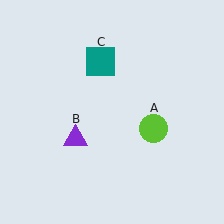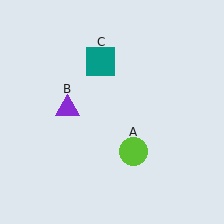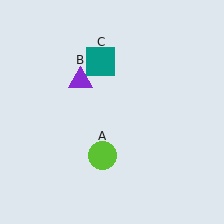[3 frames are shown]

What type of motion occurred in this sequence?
The lime circle (object A), purple triangle (object B) rotated clockwise around the center of the scene.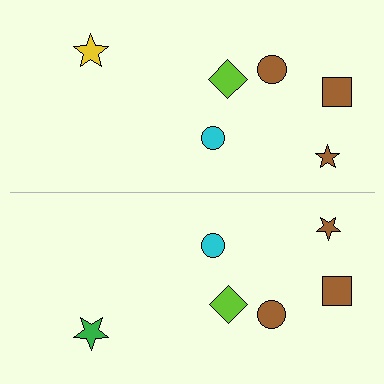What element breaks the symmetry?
The green star on the bottom side breaks the symmetry — its mirror counterpart is yellow.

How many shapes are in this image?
There are 12 shapes in this image.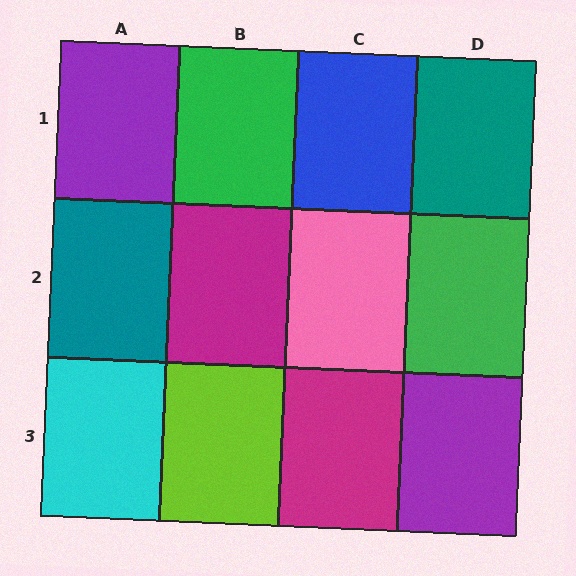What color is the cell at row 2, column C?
Pink.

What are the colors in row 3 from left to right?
Cyan, lime, magenta, purple.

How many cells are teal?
2 cells are teal.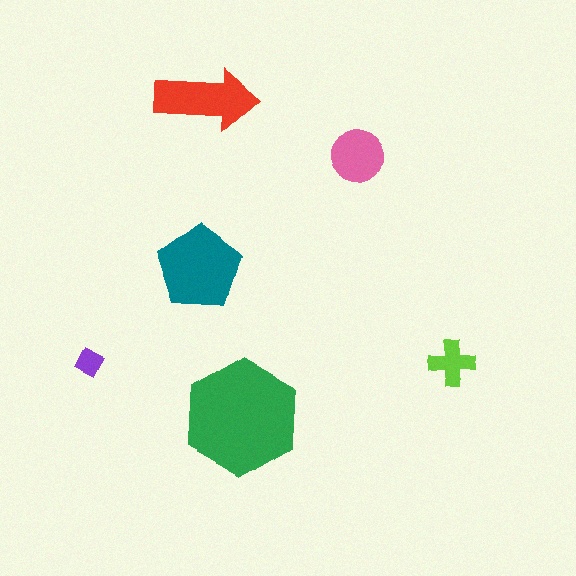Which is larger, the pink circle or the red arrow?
The red arrow.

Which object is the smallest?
The purple diamond.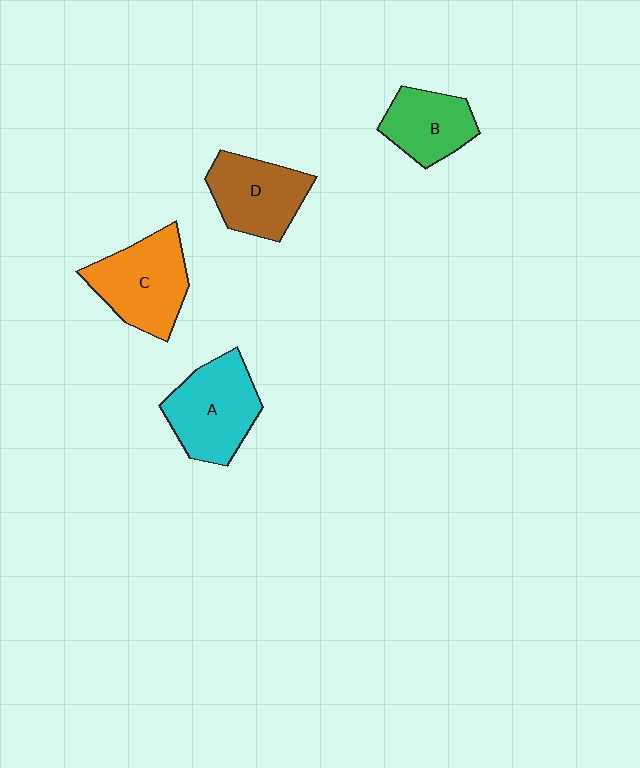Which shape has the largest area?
Shape A (cyan).